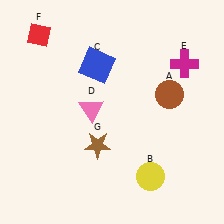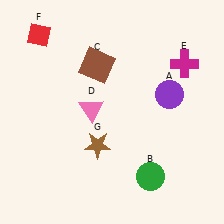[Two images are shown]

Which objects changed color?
A changed from brown to purple. B changed from yellow to green. C changed from blue to brown.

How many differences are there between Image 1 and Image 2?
There are 3 differences between the two images.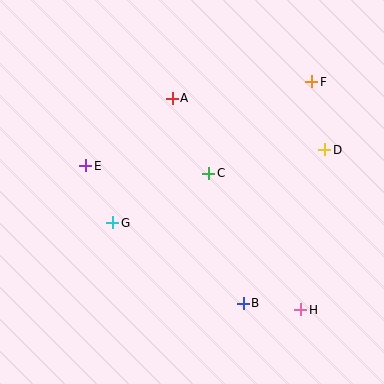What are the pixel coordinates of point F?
Point F is at (312, 82).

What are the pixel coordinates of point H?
Point H is at (301, 310).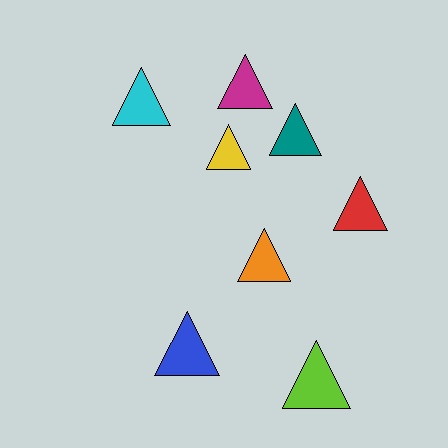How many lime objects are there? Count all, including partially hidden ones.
There is 1 lime object.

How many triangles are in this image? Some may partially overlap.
There are 8 triangles.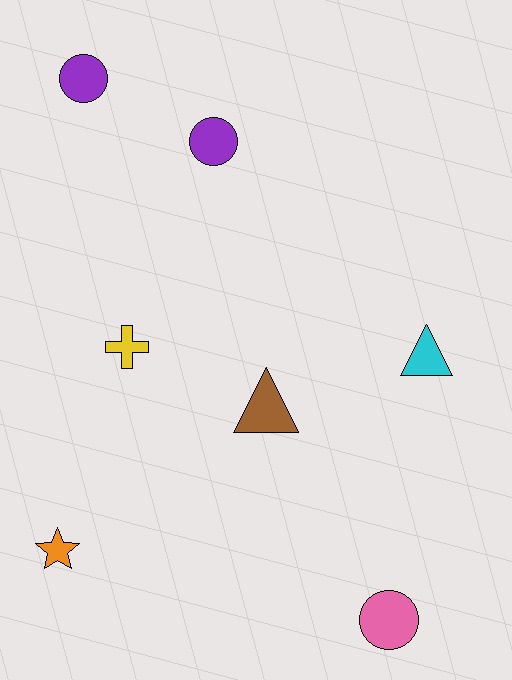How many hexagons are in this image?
There are no hexagons.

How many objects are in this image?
There are 7 objects.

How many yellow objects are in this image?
There is 1 yellow object.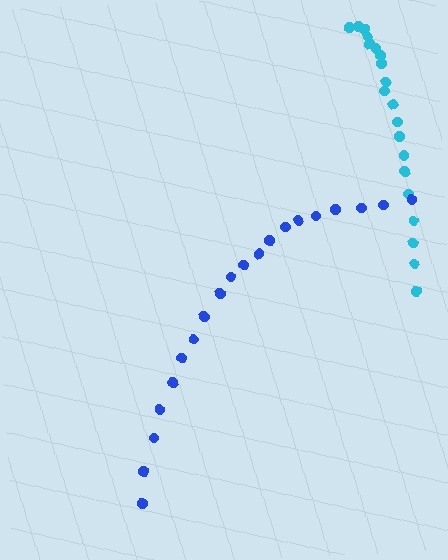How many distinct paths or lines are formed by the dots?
There are 2 distinct paths.